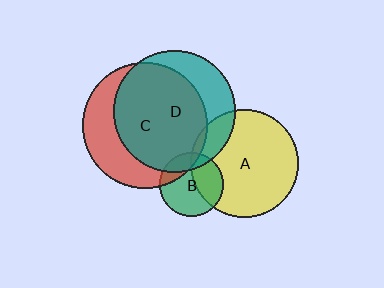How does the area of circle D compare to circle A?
Approximately 1.3 times.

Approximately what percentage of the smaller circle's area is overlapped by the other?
Approximately 40%.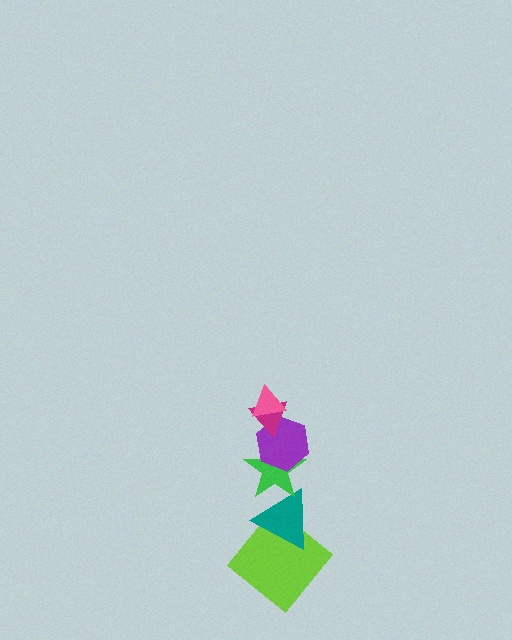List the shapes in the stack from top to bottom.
From top to bottom: the pink triangle, the magenta triangle, the purple hexagon, the green star, the teal triangle, the lime diamond.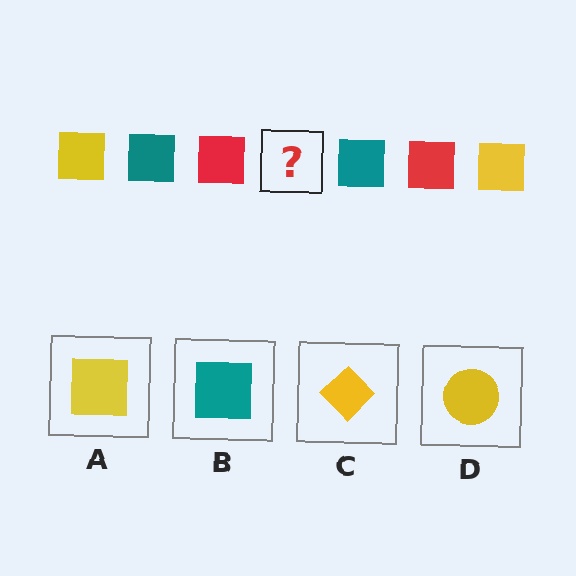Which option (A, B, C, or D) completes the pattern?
A.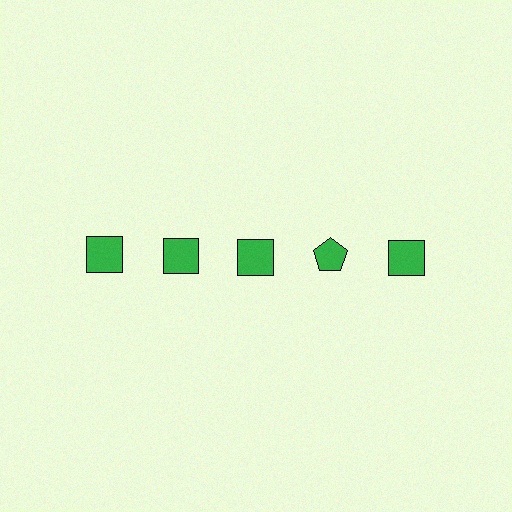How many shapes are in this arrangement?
There are 5 shapes arranged in a grid pattern.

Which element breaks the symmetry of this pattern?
The green pentagon in the top row, second from right column breaks the symmetry. All other shapes are green squares.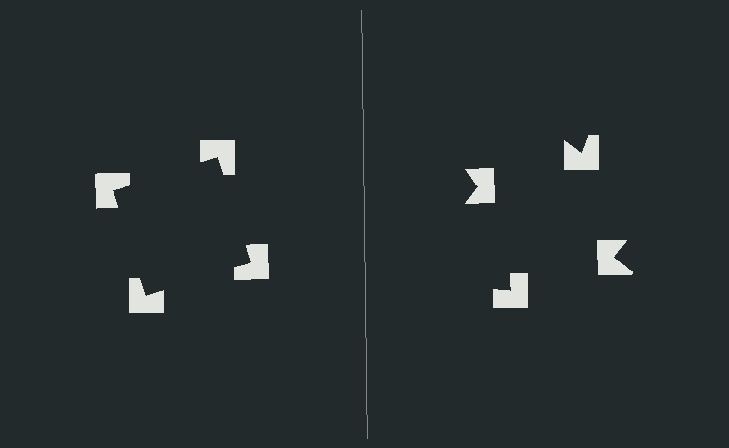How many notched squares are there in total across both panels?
8 — 4 on each side.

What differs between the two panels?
The notched squares are positioned identically on both sides; only the wedge orientations differ. On the left they align to a square; on the right they are misaligned.